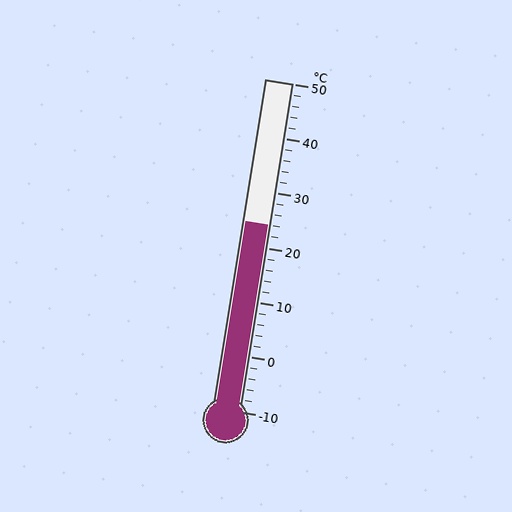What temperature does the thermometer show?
The thermometer shows approximately 24°C.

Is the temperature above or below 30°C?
The temperature is below 30°C.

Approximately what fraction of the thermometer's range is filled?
The thermometer is filled to approximately 55% of its range.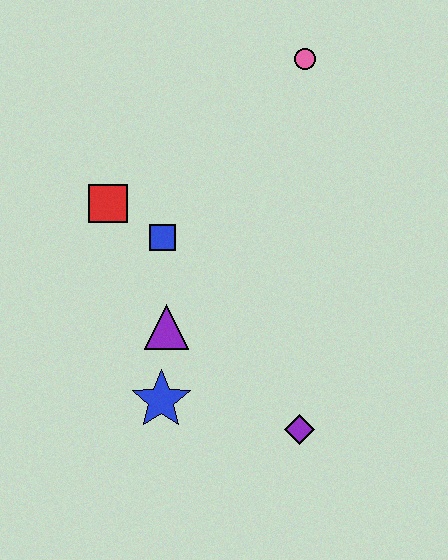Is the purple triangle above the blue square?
No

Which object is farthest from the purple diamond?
The pink circle is farthest from the purple diamond.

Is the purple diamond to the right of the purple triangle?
Yes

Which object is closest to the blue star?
The purple triangle is closest to the blue star.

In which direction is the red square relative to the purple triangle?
The red square is above the purple triangle.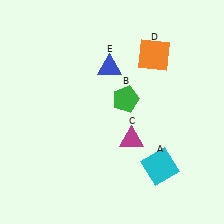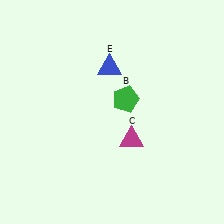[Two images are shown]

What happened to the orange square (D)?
The orange square (D) was removed in Image 2. It was in the top-right area of Image 1.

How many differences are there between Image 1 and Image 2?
There are 2 differences between the two images.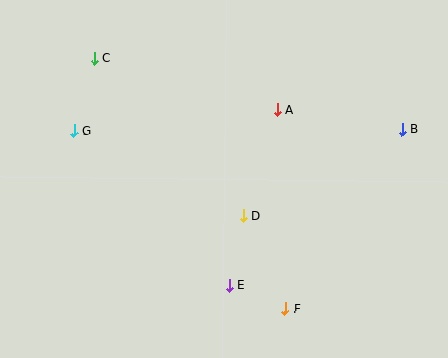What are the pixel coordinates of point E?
Point E is at (229, 285).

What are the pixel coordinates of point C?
Point C is at (95, 58).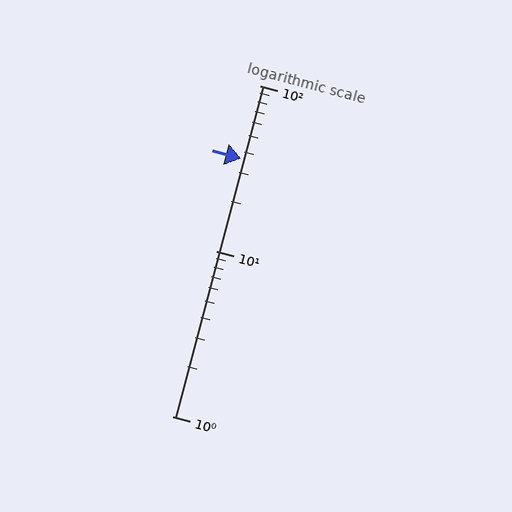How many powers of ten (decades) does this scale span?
The scale spans 2 decades, from 1 to 100.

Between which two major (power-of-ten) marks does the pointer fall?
The pointer is between 10 and 100.